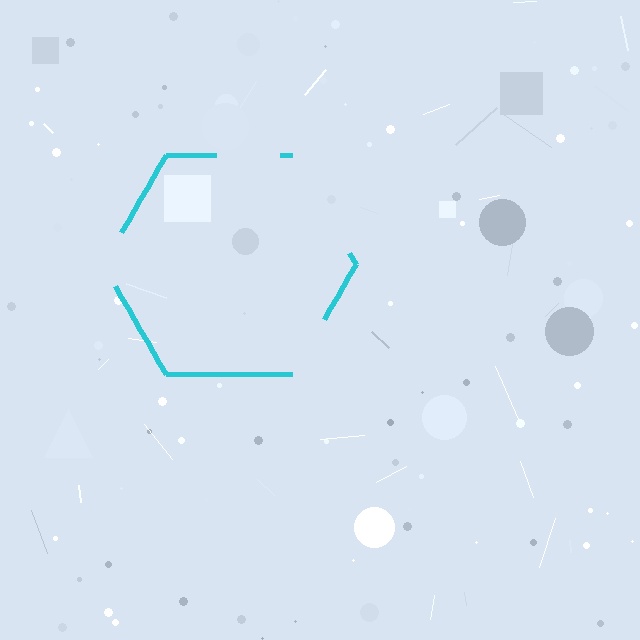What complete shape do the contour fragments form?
The contour fragments form a hexagon.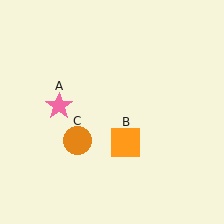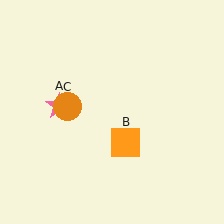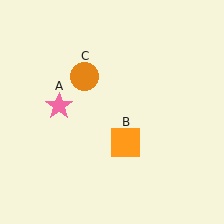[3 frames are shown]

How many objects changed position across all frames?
1 object changed position: orange circle (object C).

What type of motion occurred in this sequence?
The orange circle (object C) rotated clockwise around the center of the scene.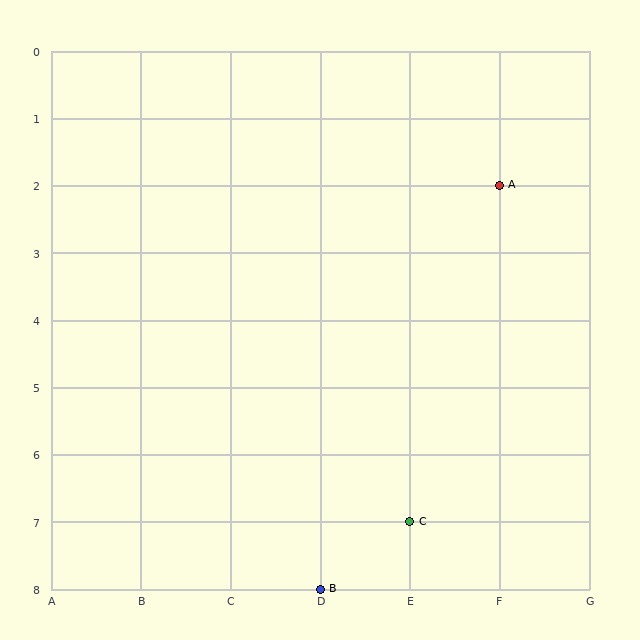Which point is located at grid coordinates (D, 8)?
Point B is at (D, 8).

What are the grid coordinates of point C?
Point C is at grid coordinates (E, 7).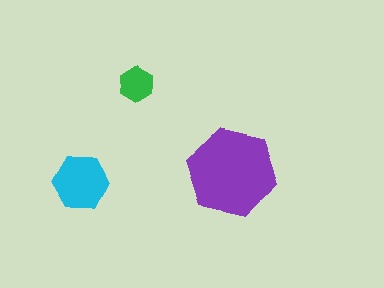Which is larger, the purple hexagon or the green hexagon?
The purple one.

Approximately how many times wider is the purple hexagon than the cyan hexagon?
About 1.5 times wider.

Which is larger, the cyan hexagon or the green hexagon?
The cyan one.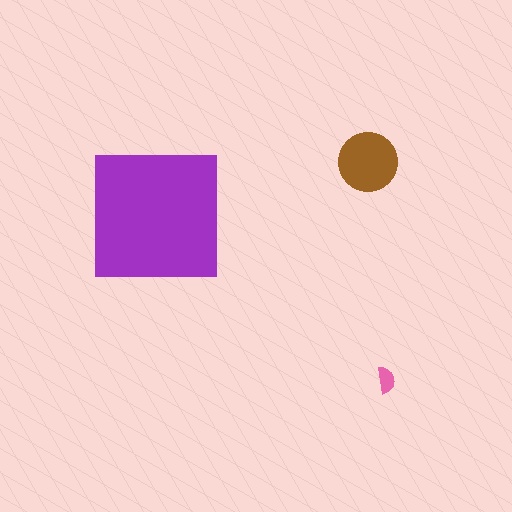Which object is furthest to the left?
The purple square is leftmost.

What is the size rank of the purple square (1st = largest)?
1st.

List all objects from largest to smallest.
The purple square, the brown circle, the pink semicircle.